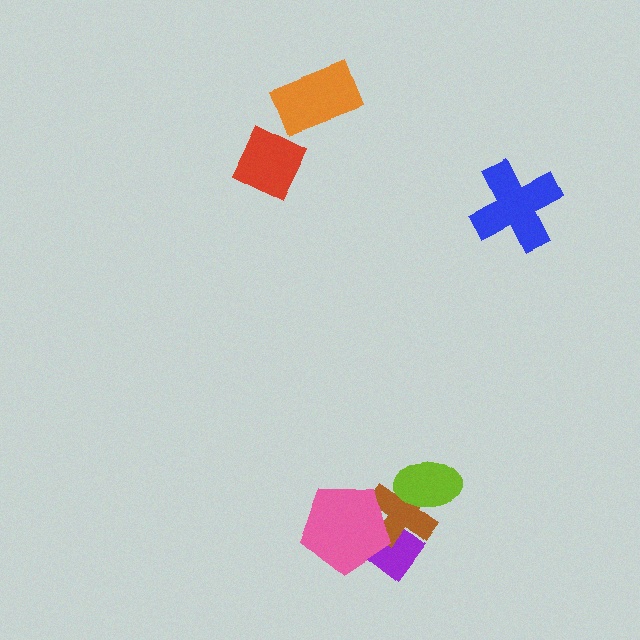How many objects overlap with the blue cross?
0 objects overlap with the blue cross.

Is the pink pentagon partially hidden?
No, no other shape covers it.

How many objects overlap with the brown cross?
3 objects overlap with the brown cross.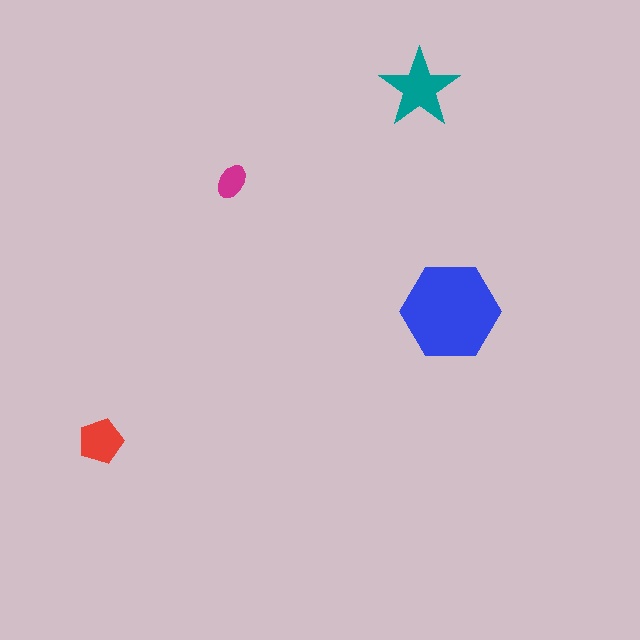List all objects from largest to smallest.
The blue hexagon, the teal star, the red pentagon, the magenta ellipse.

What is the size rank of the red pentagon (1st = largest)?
3rd.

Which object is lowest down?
The red pentagon is bottommost.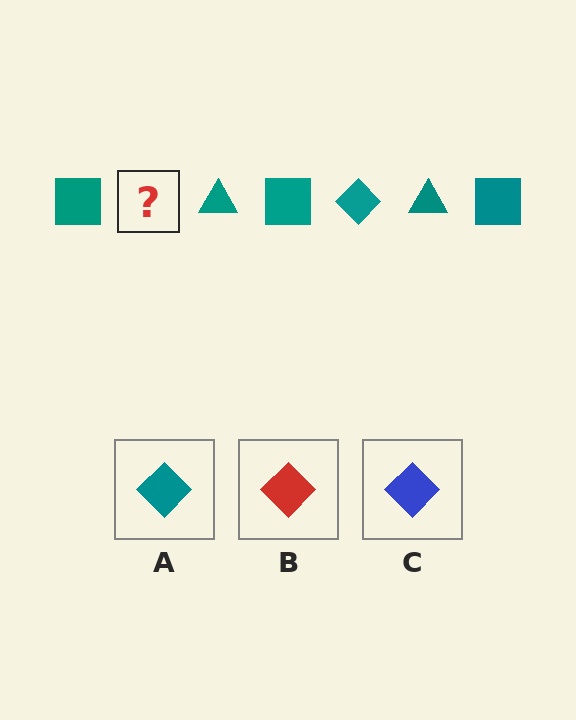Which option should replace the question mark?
Option A.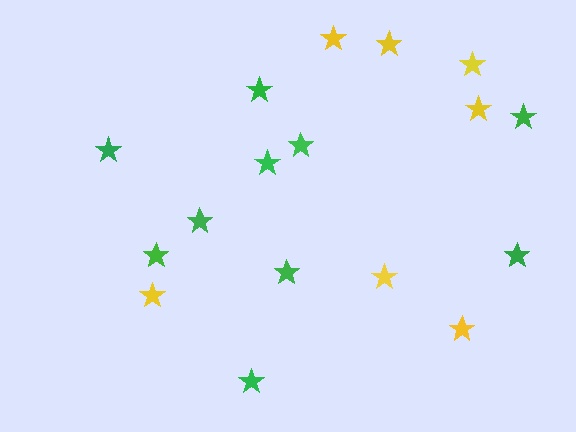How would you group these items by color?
There are 2 groups: one group of green stars (10) and one group of yellow stars (7).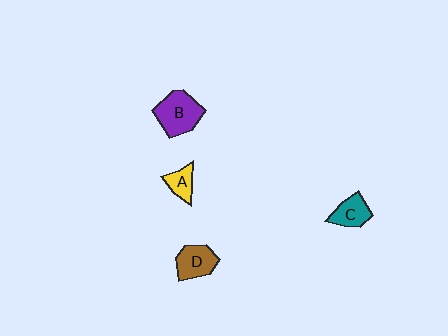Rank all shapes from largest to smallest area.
From largest to smallest: B (purple), D (brown), C (teal), A (yellow).